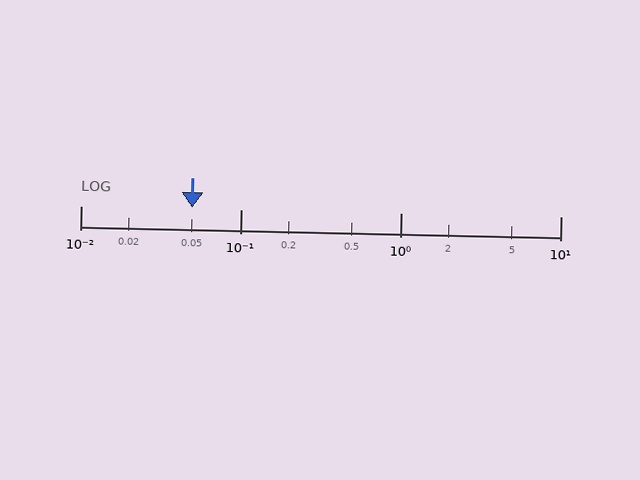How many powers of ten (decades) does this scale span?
The scale spans 3 decades, from 0.01 to 10.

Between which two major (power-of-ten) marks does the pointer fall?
The pointer is between 0.01 and 0.1.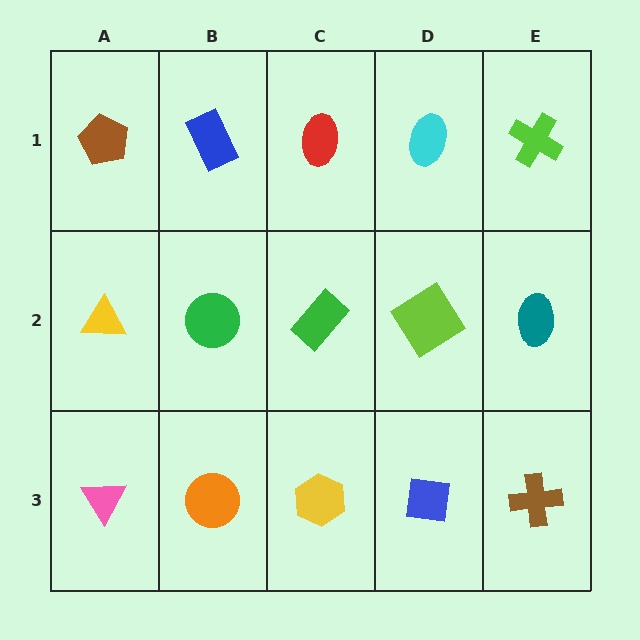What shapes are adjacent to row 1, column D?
A lime diamond (row 2, column D), a red ellipse (row 1, column C), a lime cross (row 1, column E).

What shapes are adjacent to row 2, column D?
A cyan ellipse (row 1, column D), a blue square (row 3, column D), a green rectangle (row 2, column C), a teal ellipse (row 2, column E).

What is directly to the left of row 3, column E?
A blue square.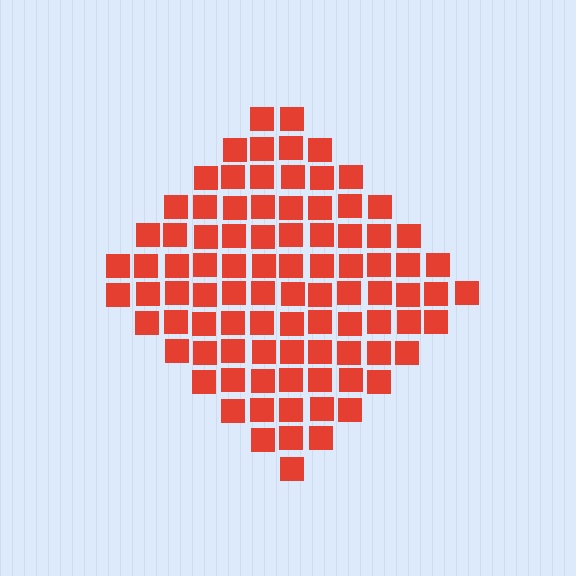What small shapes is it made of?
It is made of small squares.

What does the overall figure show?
The overall figure shows a diamond.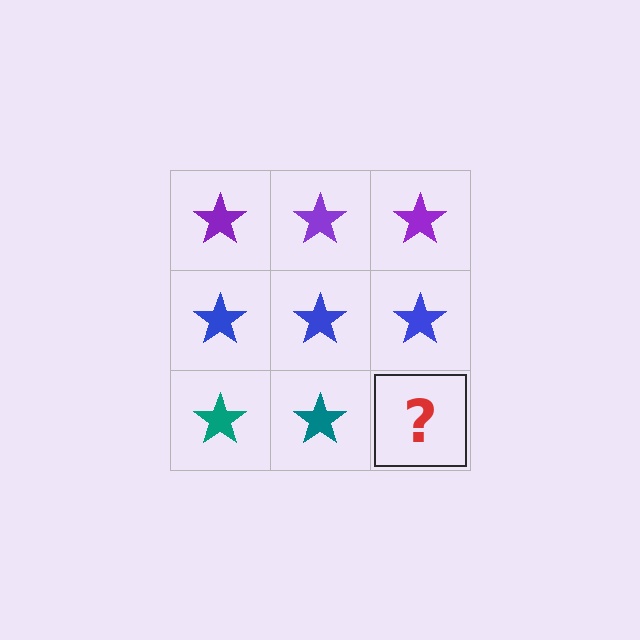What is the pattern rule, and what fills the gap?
The rule is that each row has a consistent color. The gap should be filled with a teal star.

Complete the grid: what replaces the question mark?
The question mark should be replaced with a teal star.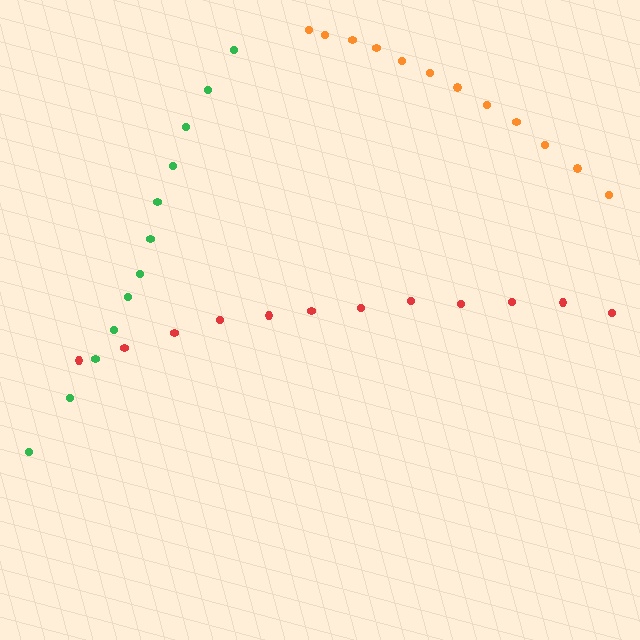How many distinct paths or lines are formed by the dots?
There are 3 distinct paths.